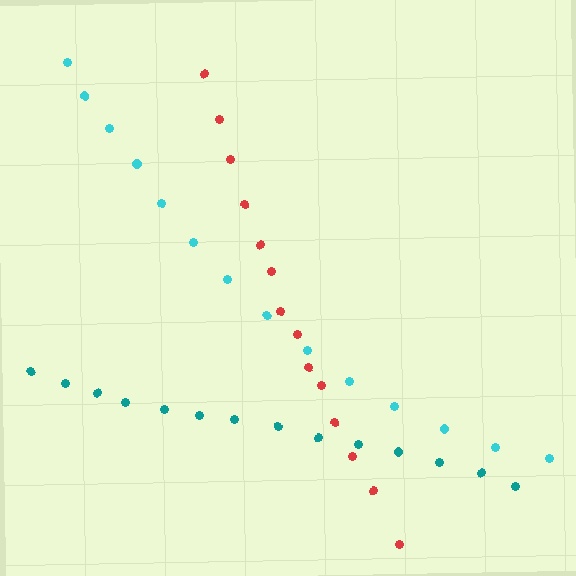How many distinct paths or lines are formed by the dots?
There are 3 distinct paths.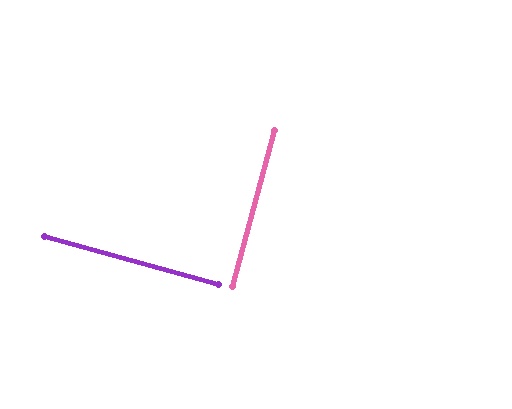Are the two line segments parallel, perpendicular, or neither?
Perpendicular — they meet at approximately 90°.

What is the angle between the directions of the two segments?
Approximately 90 degrees.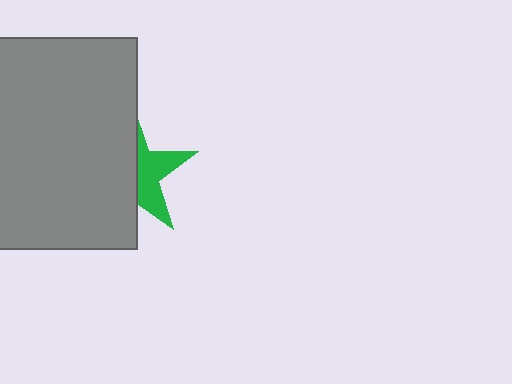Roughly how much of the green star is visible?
A small part of it is visible (roughly 42%).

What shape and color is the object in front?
The object in front is a gray rectangle.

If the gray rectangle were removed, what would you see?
You would see the complete green star.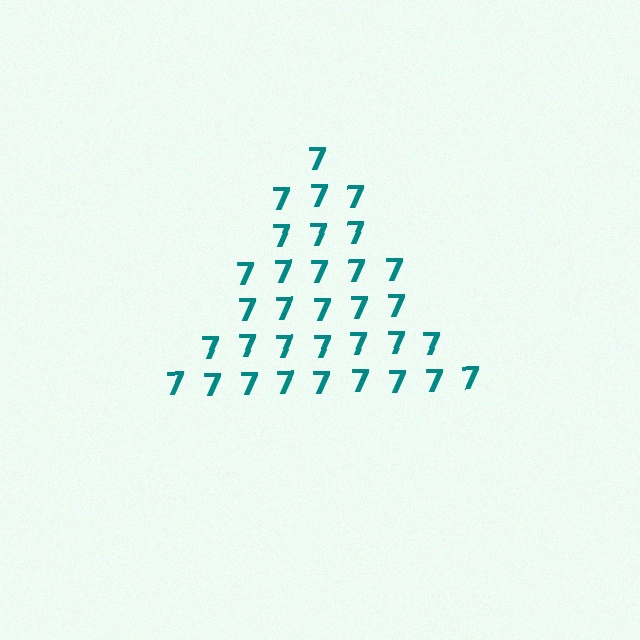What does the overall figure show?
The overall figure shows a triangle.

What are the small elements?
The small elements are digit 7's.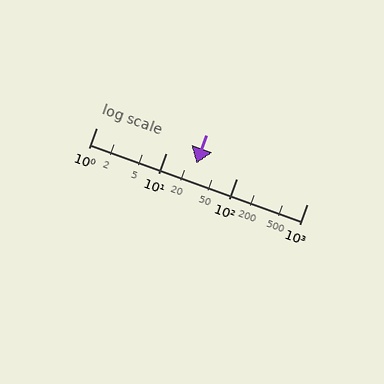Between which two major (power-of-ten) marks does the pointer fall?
The pointer is between 10 and 100.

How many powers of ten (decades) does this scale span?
The scale spans 3 decades, from 1 to 1000.